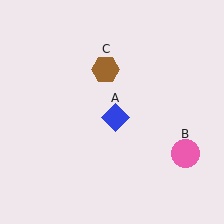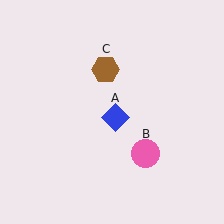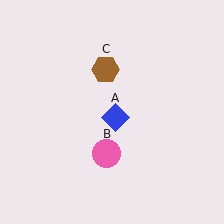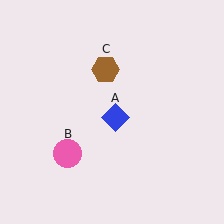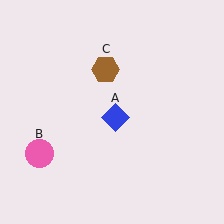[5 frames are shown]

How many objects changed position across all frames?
1 object changed position: pink circle (object B).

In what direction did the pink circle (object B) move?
The pink circle (object B) moved left.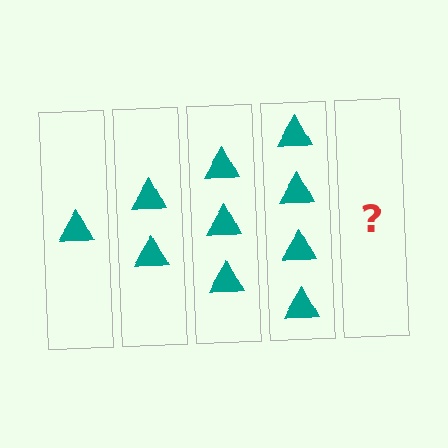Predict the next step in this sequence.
The next step is 5 triangles.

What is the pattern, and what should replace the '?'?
The pattern is that each step adds one more triangle. The '?' should be 5 triangles.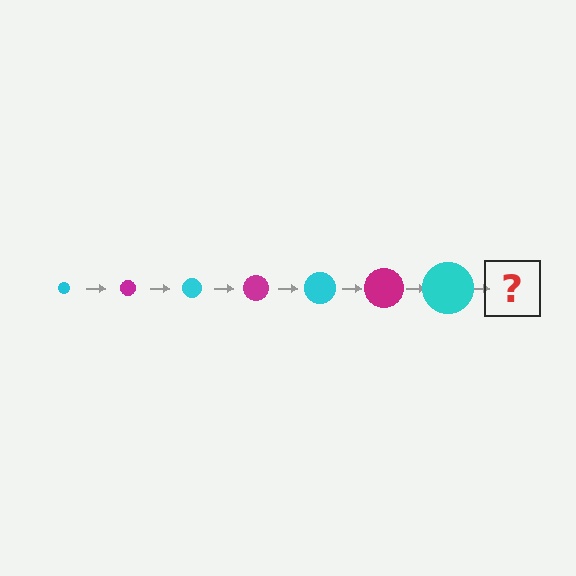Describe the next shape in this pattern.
It should be a magenta circle, larger than the previous one.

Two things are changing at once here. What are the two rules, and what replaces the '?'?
The two rules are that the circle grows larger each step and the color cycles through cyan and magenta. The '?' should be a magenta circle, larger than the previous one.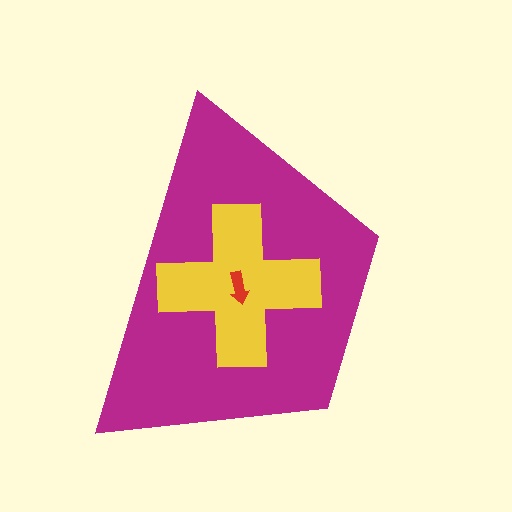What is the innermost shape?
The red arrow.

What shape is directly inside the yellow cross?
The red arrow.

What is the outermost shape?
The magenta trapezoid.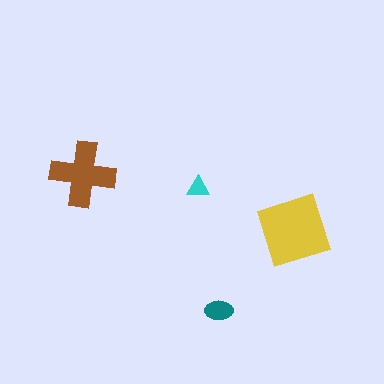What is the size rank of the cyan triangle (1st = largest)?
4th.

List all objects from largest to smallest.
The yellow diamond, the brown cross, the teal ellipse, the cyan triangle.